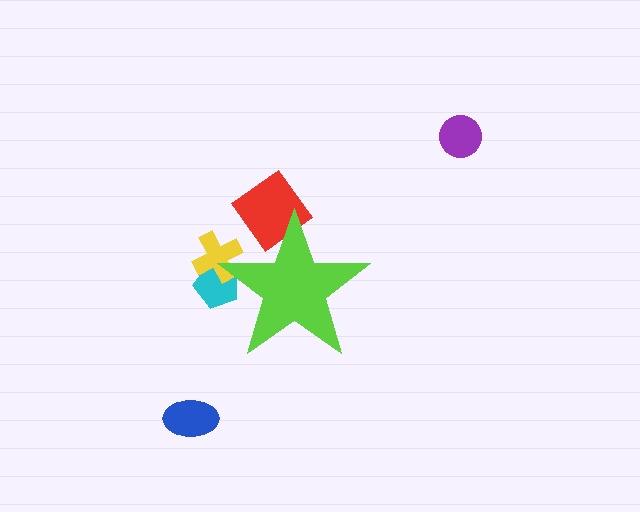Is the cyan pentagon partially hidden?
Yes, the cyan pentagon is partially hidden behind the lime star.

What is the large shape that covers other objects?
A lime star.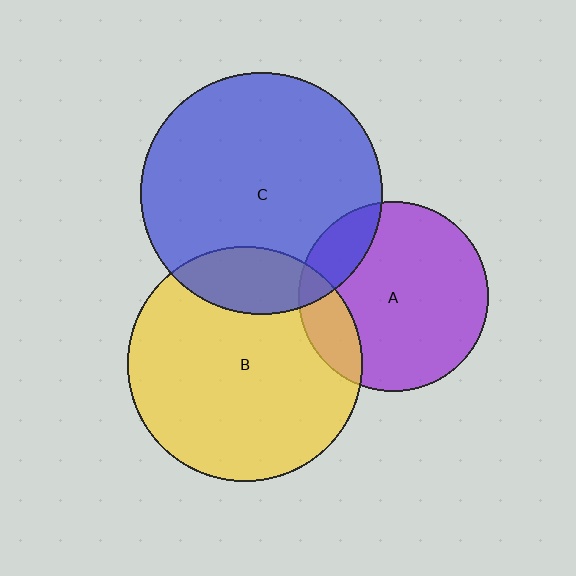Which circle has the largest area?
Circle C (blue).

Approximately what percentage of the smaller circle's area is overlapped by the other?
Approximately 20%.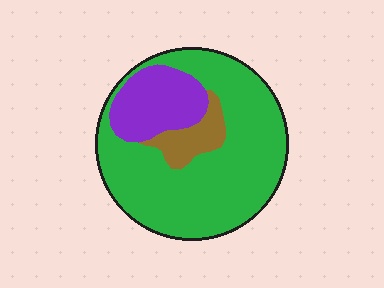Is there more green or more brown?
Green.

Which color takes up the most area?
Green, at roughly 70%.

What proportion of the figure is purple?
Purple covers 19% of the figure.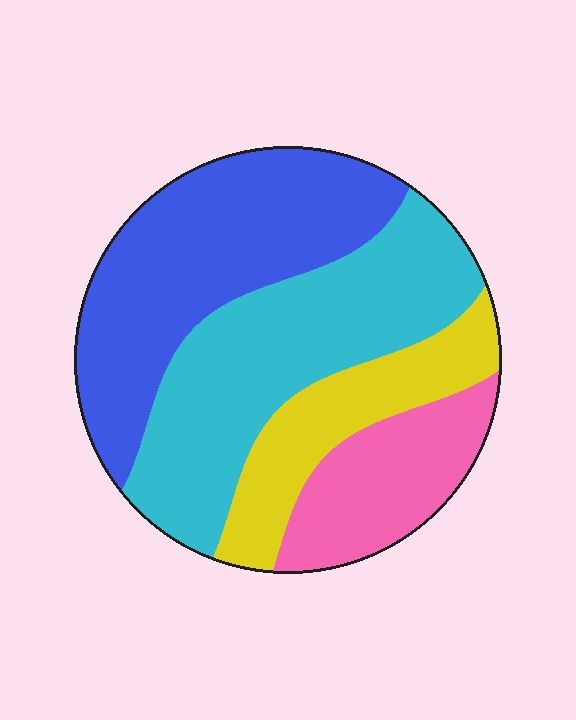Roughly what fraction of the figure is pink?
Pink covers 16% of the figure.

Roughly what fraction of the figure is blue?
Blue takes up between a third and a half of the figure.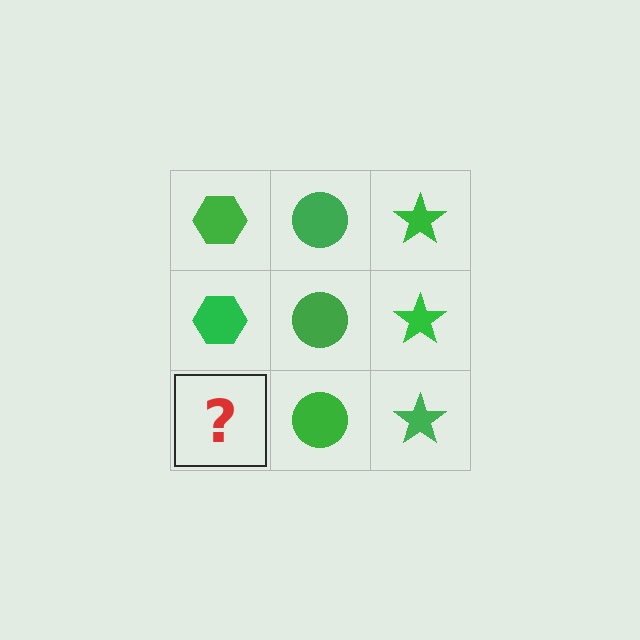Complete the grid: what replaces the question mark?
The question mark should be replaced with a green hexagon.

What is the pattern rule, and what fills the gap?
The rule is that each column has a consistent shape. The gap should be filled with a green hexagon.